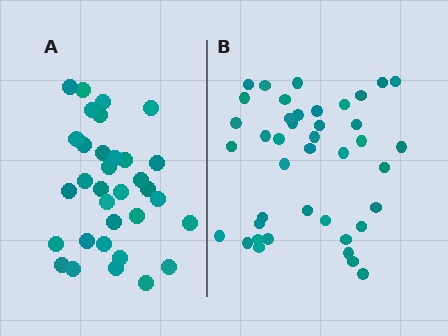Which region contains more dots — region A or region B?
Region B (the right region) has more dots.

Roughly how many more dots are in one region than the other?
Region B has roughly 8 or so more dots than region A.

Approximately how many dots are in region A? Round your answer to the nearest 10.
About 30 dots. (The exact count is 33, which rounds to 30.)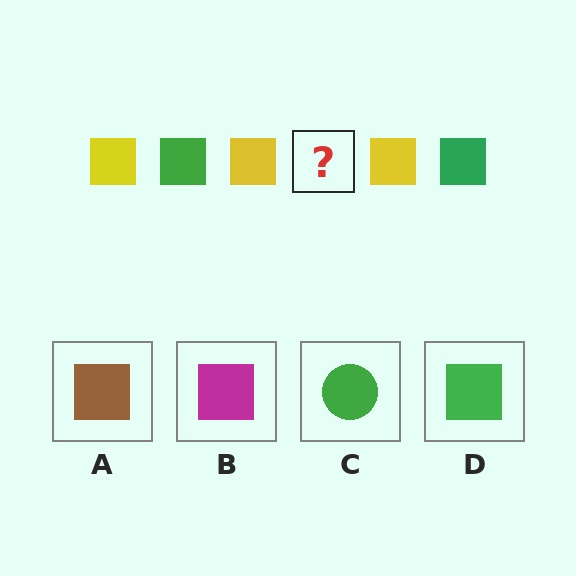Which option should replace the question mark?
Option D.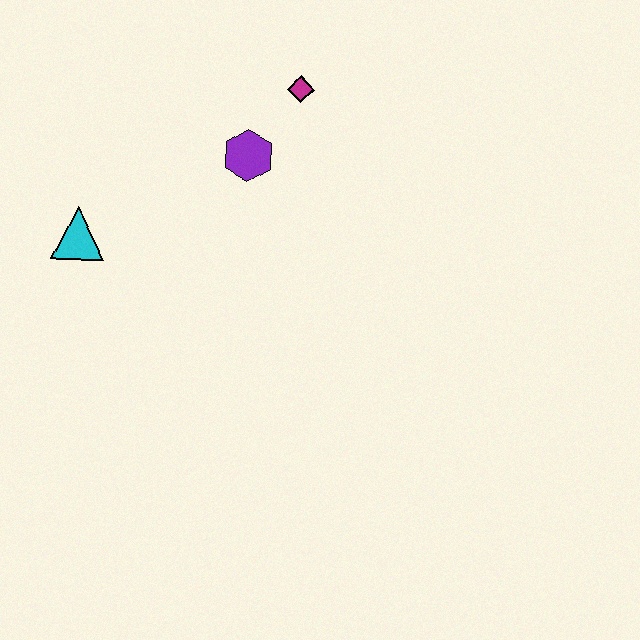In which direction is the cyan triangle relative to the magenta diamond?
The cyan triangle is to the left of the magenta diamond.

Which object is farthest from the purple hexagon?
The cyan triangle is farthest from the purple hexagon.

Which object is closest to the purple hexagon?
The magenta diamond is closest to the purple hexagon.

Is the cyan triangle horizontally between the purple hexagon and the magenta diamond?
No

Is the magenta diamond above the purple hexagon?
Yes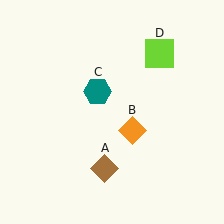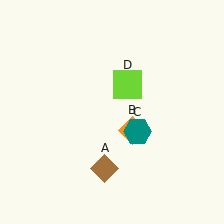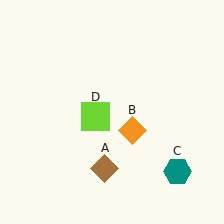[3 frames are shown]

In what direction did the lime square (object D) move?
The lime square (object D) moved down and to the left.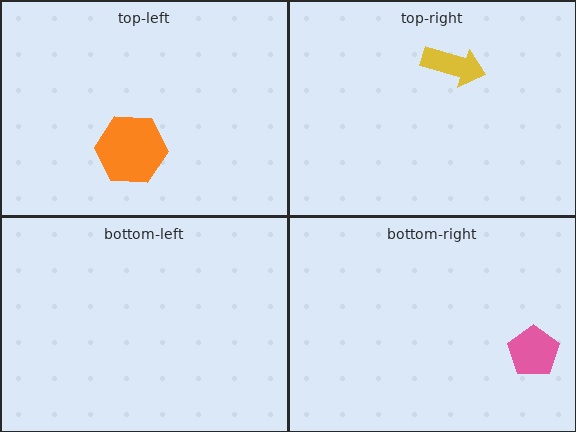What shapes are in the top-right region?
The yellow arrow.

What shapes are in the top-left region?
The orange hexagon.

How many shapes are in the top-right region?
1.